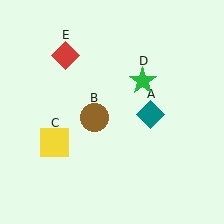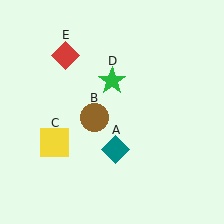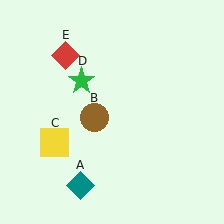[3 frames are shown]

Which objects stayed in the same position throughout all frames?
Brown circle (object B) and yellow square (object C) and red diamond (object E) remained stationary.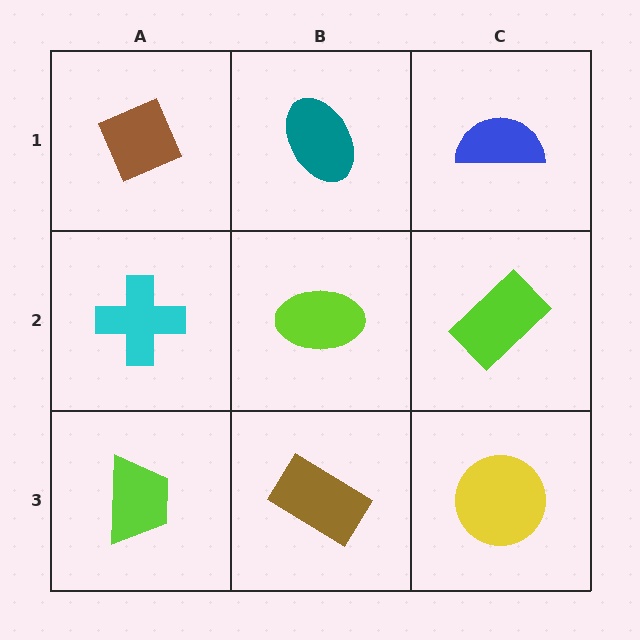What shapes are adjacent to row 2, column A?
A brown diamond (row 1, column A), a lime trapezoid (row 3, column A), a lime ellipse (row 2, column B).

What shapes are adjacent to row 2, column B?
A teal ellipse (row 1, column B), a brown rectangle (row 3, column B), a cyan cross (row 2, column A), a lime rectangle (row 2, column C).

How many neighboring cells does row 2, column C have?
3.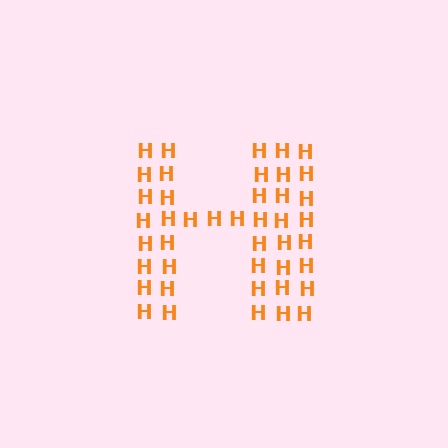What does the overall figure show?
The overall figure shows the letter H.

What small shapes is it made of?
It is made of small letter H's.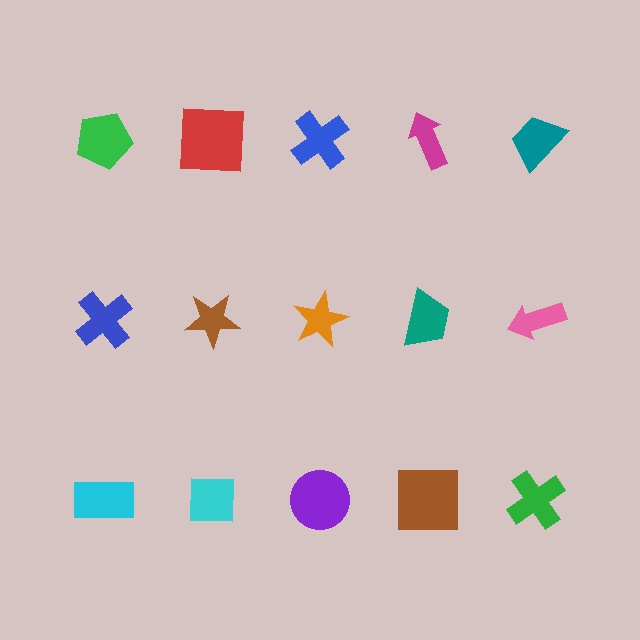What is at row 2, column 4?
A teal trapezoid.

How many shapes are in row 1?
5 shapes.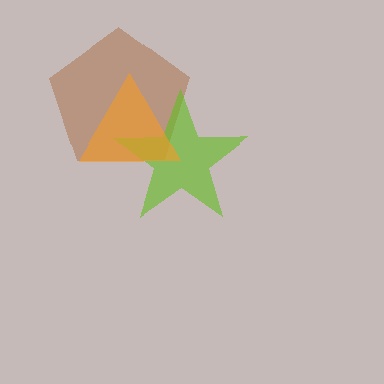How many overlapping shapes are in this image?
There are 3 overlapping shapes in the image.